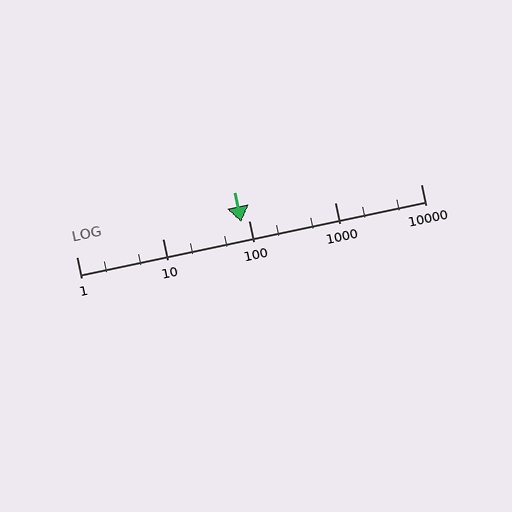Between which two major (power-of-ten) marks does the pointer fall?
The pointer is between 10 and 100.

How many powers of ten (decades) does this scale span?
The scale spans 4 decades, from 1 to 10000.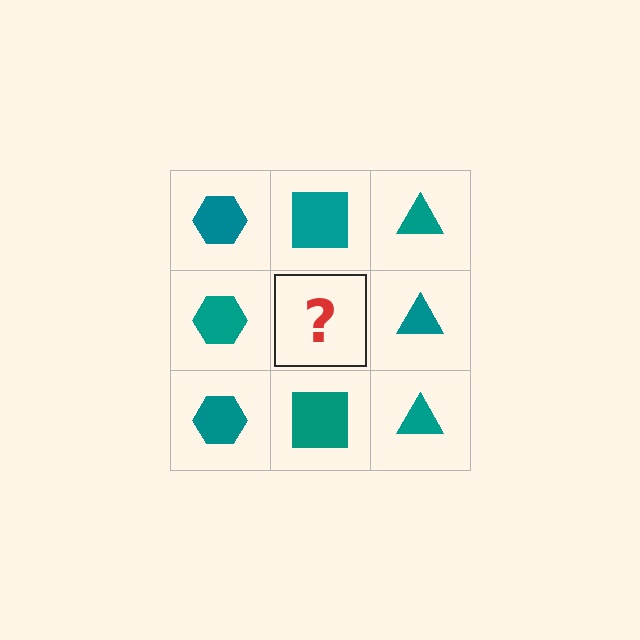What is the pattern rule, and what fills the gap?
The rule is that each column has a consistent shape. The gap should be filled with a teal square.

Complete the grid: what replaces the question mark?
The question mark should be replaced with a teal square.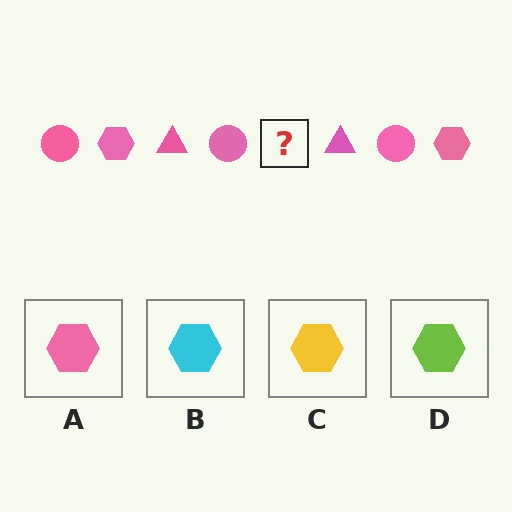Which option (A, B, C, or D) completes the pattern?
A.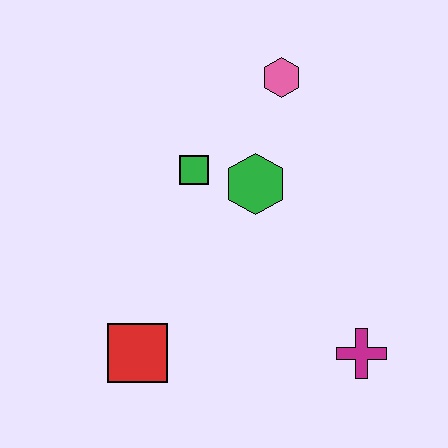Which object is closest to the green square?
The green hexagon is closest to the green square.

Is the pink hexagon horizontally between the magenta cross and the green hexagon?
Yes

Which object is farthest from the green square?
The magenta cross is farthest from the green square.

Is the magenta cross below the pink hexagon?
Yes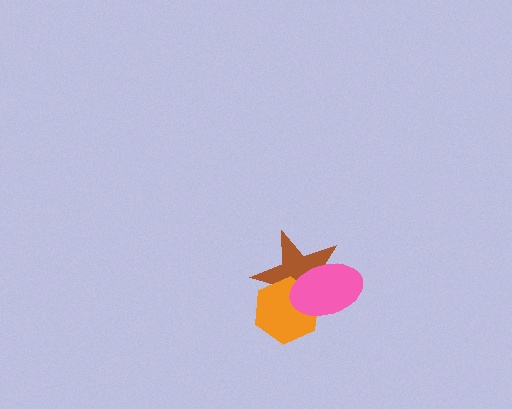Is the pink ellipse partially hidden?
No, no other shape covers it.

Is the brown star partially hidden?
Yes, it is partially covered by another shape.